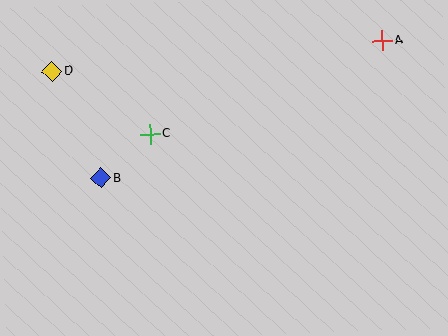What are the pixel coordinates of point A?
Point A is at (382, 40).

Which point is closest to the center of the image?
Point C at (150, 134) is closest to the center.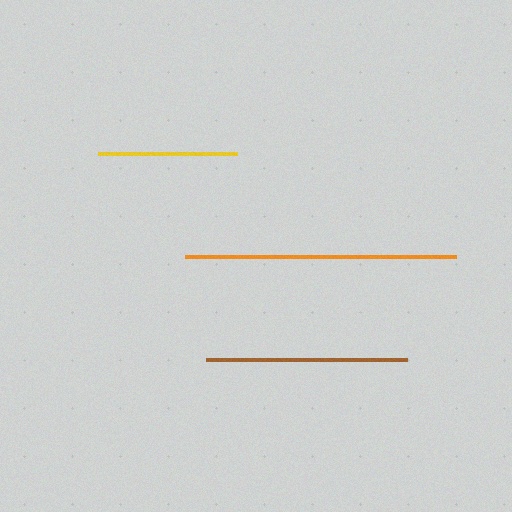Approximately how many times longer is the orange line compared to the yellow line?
The orange line is approximately 2.0 times the length of the yellow line.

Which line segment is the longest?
The orange line is the longest at approximately 271 pixels.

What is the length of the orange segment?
The orange segment is approximately 271 pixels long.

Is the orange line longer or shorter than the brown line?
The orange line is longer than the brown line.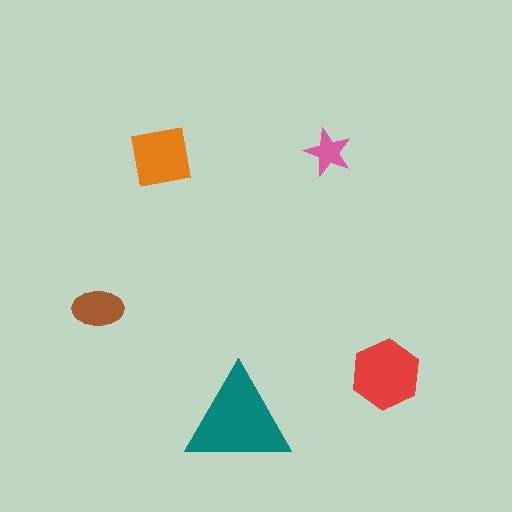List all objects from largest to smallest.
The teal triangle, the red hexagon, the orange square, the brown ellipse, the pink star.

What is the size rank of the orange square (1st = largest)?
3rd.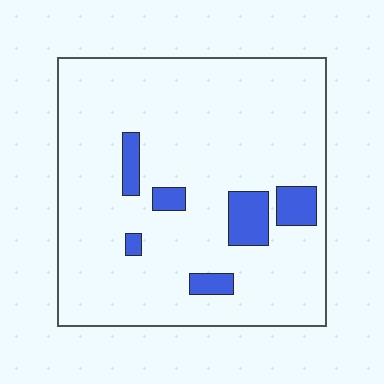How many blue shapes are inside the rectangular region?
6.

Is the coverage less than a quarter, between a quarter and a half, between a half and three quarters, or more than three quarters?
Less than a quarter.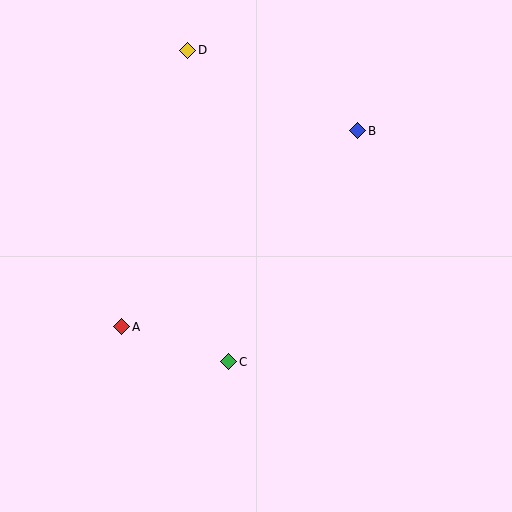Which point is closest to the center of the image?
Point C at (229, 362) is closest to the center.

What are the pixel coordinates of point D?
Point D is at (188, 50).